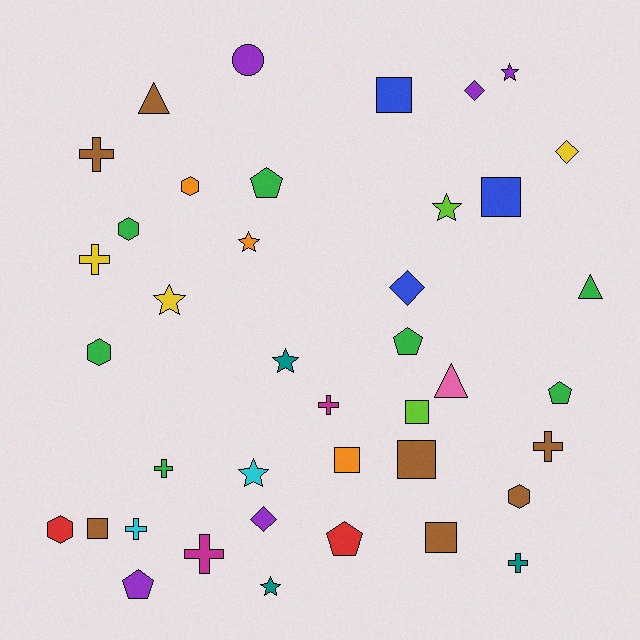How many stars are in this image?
There are 7 stars.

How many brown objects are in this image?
There are 7 brown objects.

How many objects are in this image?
There are 40 objects.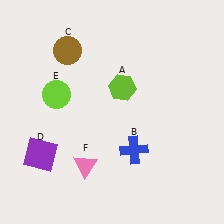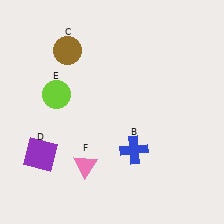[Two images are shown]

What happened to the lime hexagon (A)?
The lime hexagon (A) was removed in Image 2. It was in the top-right area of Image 1.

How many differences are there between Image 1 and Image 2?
There is 1 difference between the two images.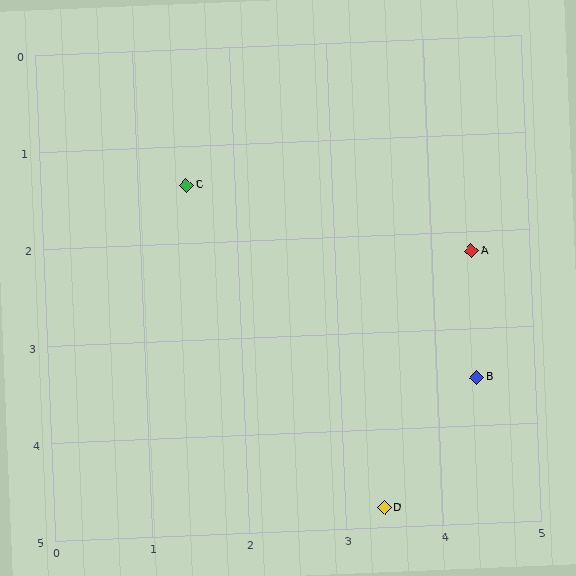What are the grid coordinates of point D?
Point D is at approximately (3.4, 4.8).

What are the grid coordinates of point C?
Point C is at approximately (1.5, 1.4).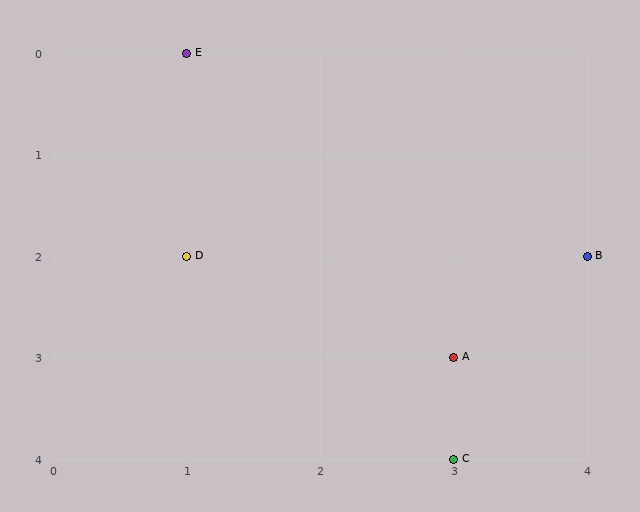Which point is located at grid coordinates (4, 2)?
Point B is at (4, 2).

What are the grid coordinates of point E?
Point E is at grid coordinates (1, 0).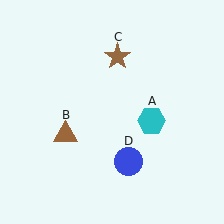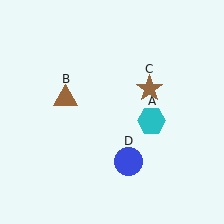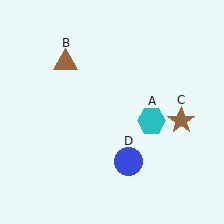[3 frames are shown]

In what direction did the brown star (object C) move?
The brown star (object C) moved down and to the right.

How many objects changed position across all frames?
2 objects changed position: brown triangle (object B), brown star (object C).